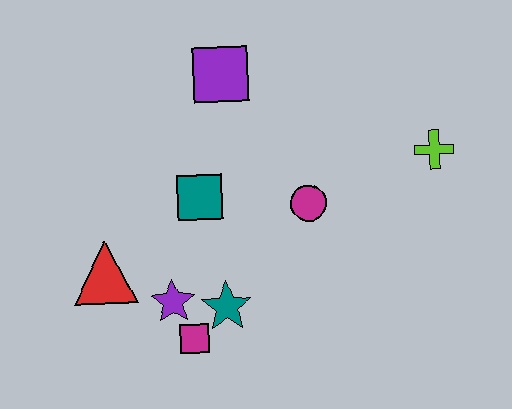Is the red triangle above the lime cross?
No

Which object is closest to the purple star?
The magenta square is closest to the purple star.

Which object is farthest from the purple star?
The lime cross is farthest from the purple star.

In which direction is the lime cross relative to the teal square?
The lime cross is to the right of the teal square.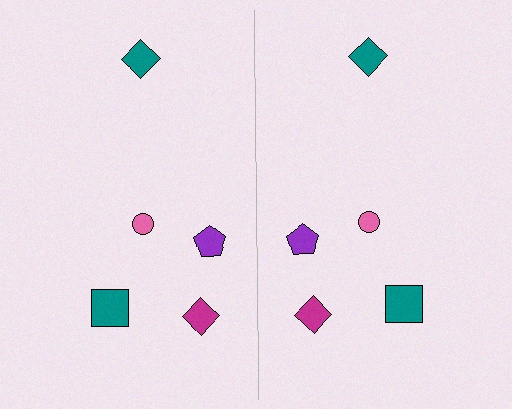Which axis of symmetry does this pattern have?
The pattern has a vertical axis of symmetry running through the center of the image.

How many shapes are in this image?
There are 10 shapes in this image.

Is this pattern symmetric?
Yes, this pattern has bilateral (reflection) symmetry.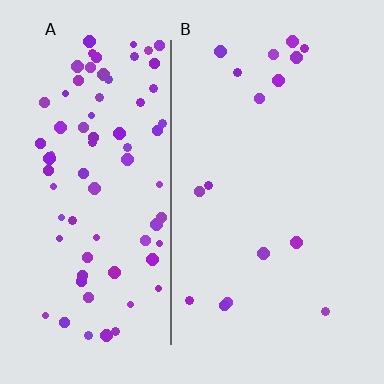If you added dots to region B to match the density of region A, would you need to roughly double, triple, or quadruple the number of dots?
Approximately quadruple.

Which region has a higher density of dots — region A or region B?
A (the left).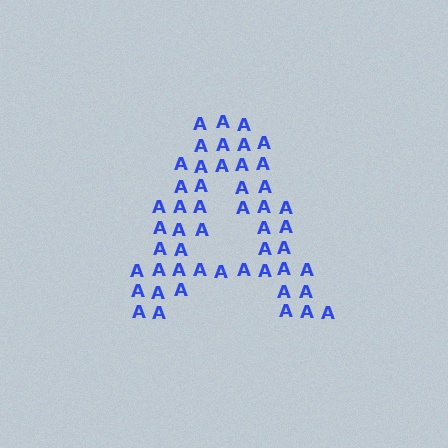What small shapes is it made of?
It is made of small letter A's.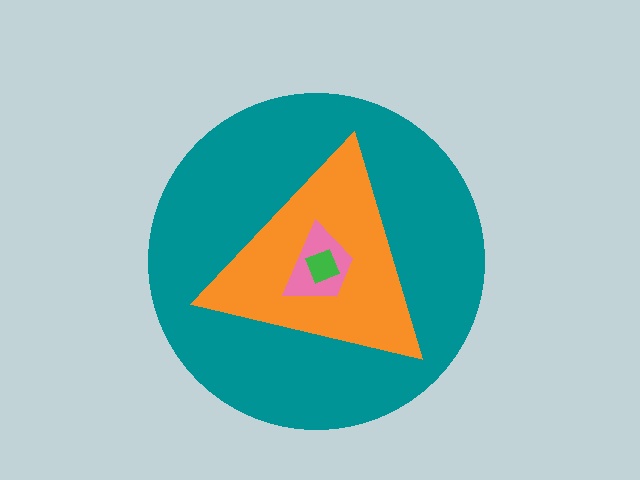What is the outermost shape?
The teal circle.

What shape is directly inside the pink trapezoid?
The green diamond.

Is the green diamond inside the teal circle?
Yes.